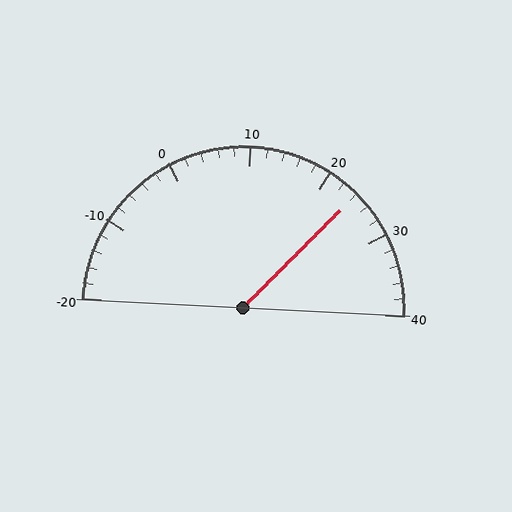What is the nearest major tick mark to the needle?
The nearest major tick mark is 20.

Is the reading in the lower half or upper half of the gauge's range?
The reading is in the upper half of the range (-20 to 40).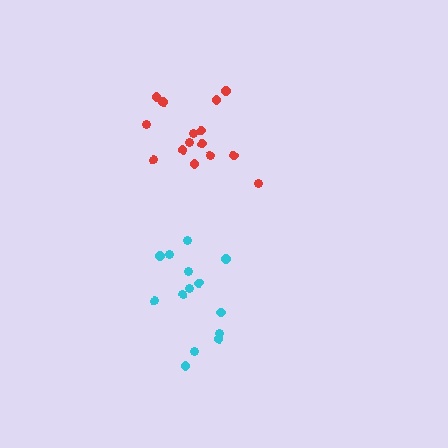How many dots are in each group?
Group 1: 14 dots, Group 2: 15 dots (29 total).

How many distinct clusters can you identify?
There are 2 distinct clusters.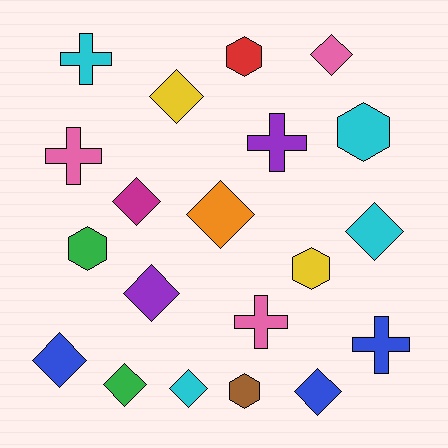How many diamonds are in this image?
There are 10 diamonds.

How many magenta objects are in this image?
There is 1 magenta object.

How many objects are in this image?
There are 20 objects.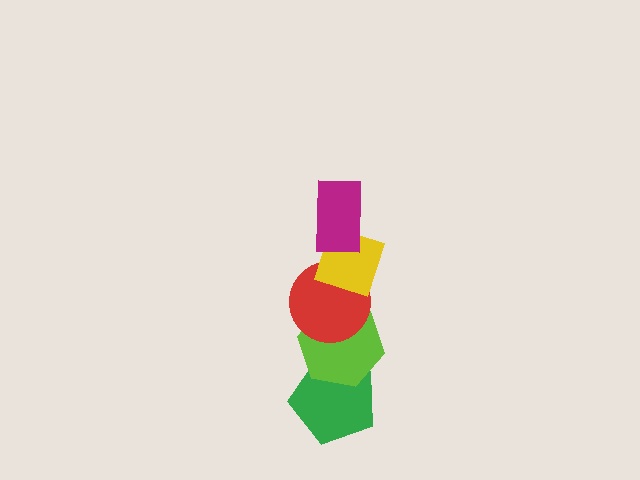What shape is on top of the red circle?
The yellow diamond is on top of the red circle.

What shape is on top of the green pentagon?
The lime hexagon is on top of the green pentagon.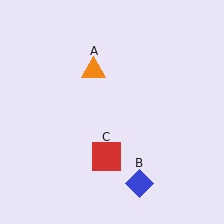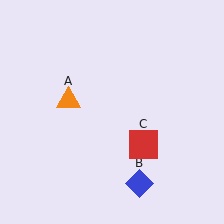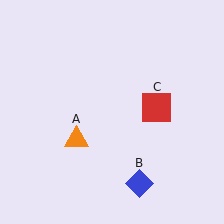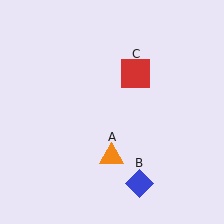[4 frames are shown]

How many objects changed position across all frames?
2 objects changed position: orange triangle (object A), red square (object C).